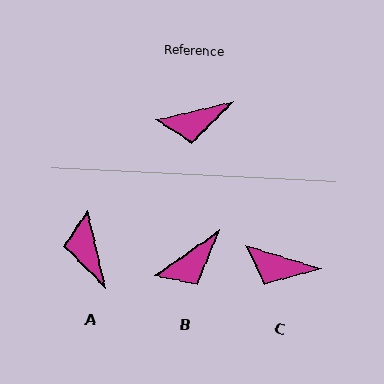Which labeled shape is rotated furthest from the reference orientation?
A, about 91 degrees away.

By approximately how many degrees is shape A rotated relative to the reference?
Approximately 91 degrees clockwise.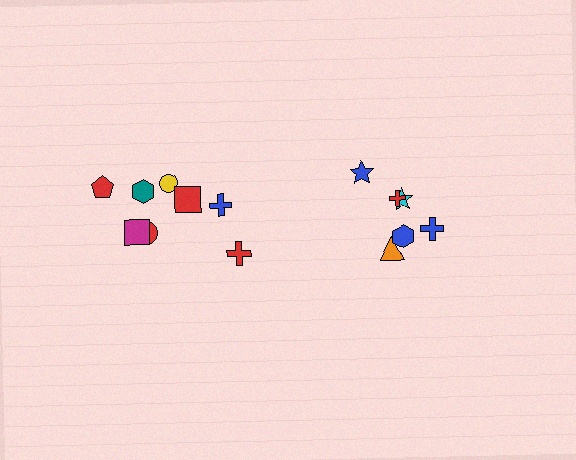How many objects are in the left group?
There are 8 objects.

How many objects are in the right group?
There are 6 objects.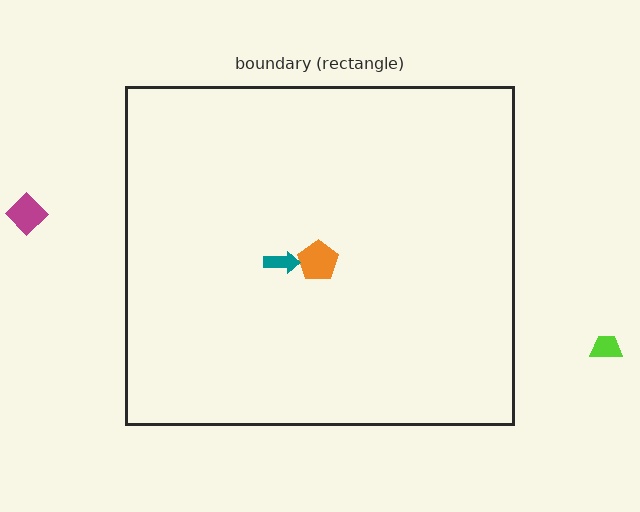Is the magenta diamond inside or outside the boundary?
Outside.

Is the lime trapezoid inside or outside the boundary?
Outside.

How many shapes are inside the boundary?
2 inside, 2 outside.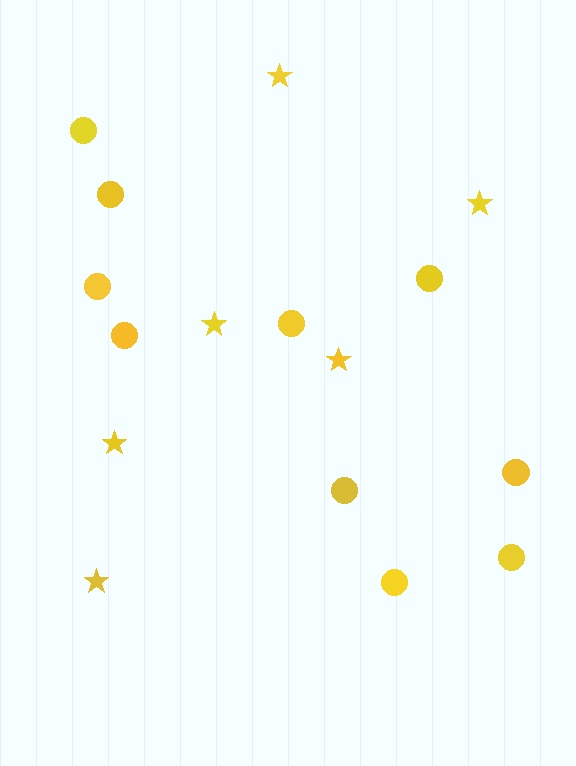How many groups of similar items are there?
There are 2 groups: one group of circles (10) and one group of stars (6).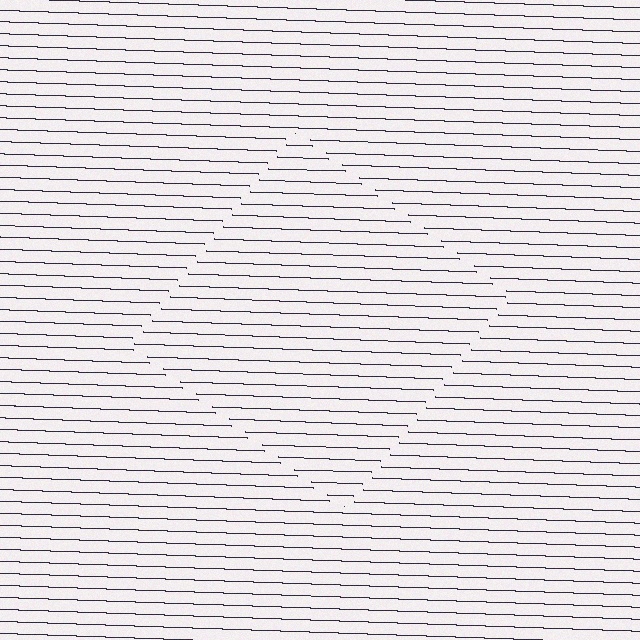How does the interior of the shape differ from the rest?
The interior of the shape contains the same grating, shifted by half a period — the contour is defined by the phase discontinuity where line-ends from the inner and outer gratings abut.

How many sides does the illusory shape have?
4 sides — the line-ends trace a square.